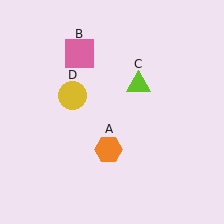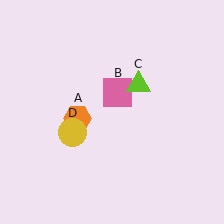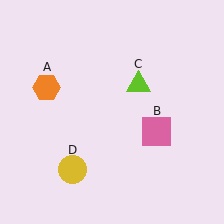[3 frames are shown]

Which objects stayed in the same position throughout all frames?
Lime triangle (object C) remained stationary.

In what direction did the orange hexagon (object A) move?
The orange hexagon (object A) moved up and to the left.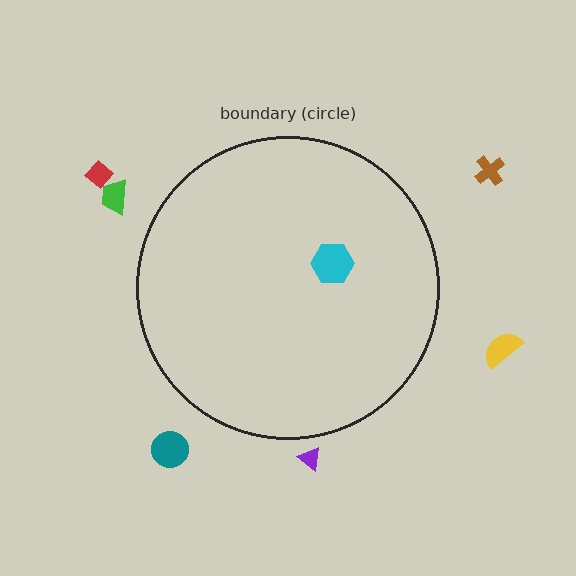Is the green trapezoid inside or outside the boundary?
Outside.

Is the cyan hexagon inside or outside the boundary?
Inside.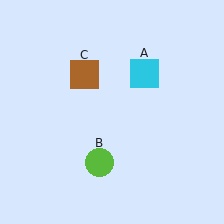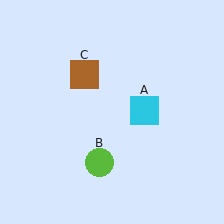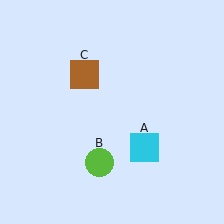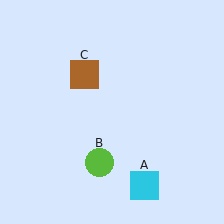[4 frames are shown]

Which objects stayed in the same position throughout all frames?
Lime circle (object B) and brown square (object C) remained stationary.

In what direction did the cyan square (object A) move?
The cyan square (object A) moved down.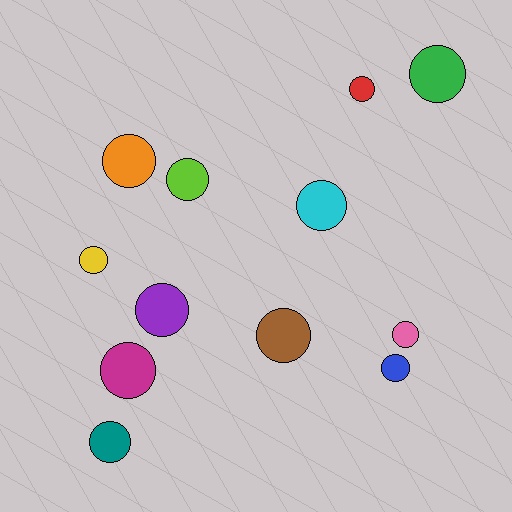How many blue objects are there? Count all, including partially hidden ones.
There is 1 blue object.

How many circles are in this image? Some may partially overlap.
There are 12 circles.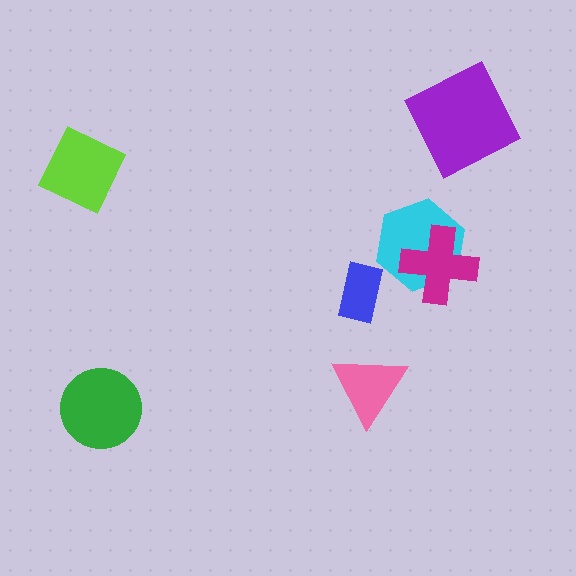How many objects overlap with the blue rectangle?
0 objects overlap with the blue rectangle.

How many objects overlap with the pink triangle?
0 objects overlap with the pink triangle.